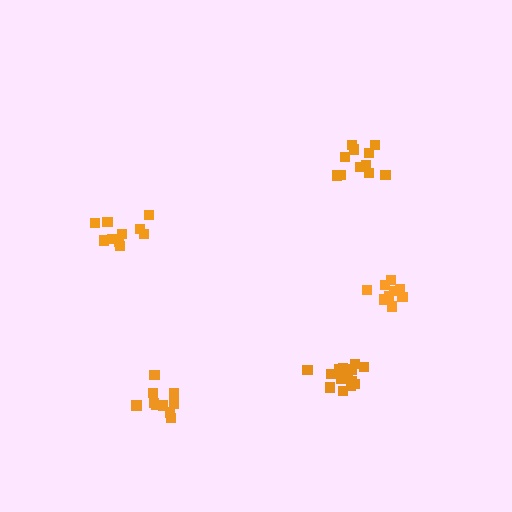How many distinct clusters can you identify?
There are 5 distinct clusters.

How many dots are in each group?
Group 1: 10 dots, Group 2: 10 dots, Group 3: 12 dots, Group 4: 11 dots, Group 5: 15 dots (58 total).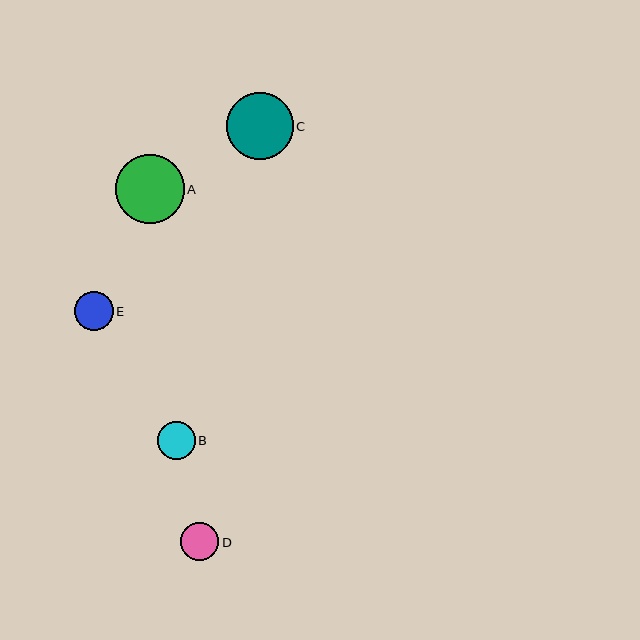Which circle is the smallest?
Circle B is the smallest with a size of approximately 37 pixels.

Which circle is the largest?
Circle A is the largest with a size of approximately 69 pixels.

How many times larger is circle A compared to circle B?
Circle A is approximately 1.8 times the size of circle B.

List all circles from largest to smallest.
From largest to smallest: A, C, E, D, B.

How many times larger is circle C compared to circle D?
Circle C is approximately 1.8 times the size of circle D.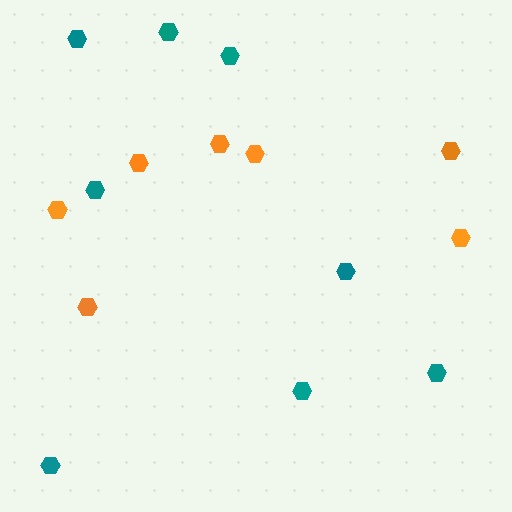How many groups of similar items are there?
There are 2 groups: one group of orange hexagons (7) and one group of teal hexagons (8).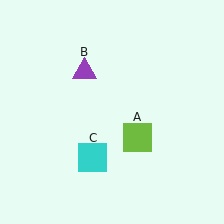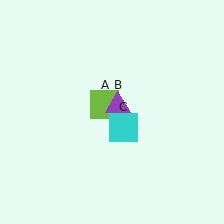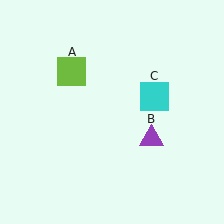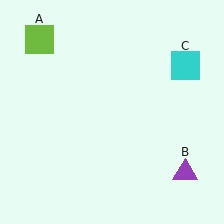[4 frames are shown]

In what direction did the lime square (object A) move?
The lime square (object A) moved up and to the left.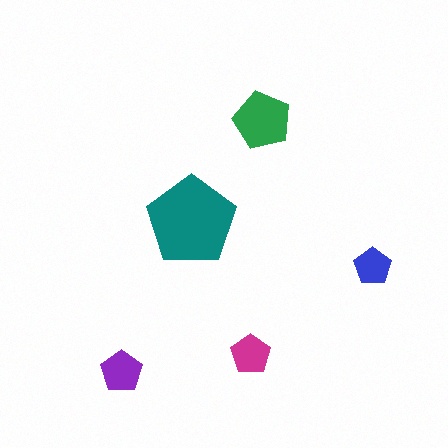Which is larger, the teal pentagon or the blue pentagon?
The teal one.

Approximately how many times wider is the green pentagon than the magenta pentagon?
About 1.5 times wider.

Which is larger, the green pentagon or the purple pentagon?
The green one.